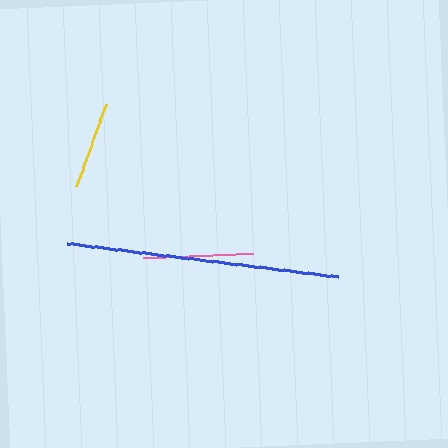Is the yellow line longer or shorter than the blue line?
The blue line is longer than the yellow line.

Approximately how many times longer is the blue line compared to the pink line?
The blue line is approximately 2.5 times the length of the pink line.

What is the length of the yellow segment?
The yellow segment is approximately 88 pixels long.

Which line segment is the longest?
The blue line is the longest at approximately 274 pixels.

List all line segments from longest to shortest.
From longest to shortest: blue, pink, yellow.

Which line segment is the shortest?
The yellow line is the shortest at approximately 88 pixels.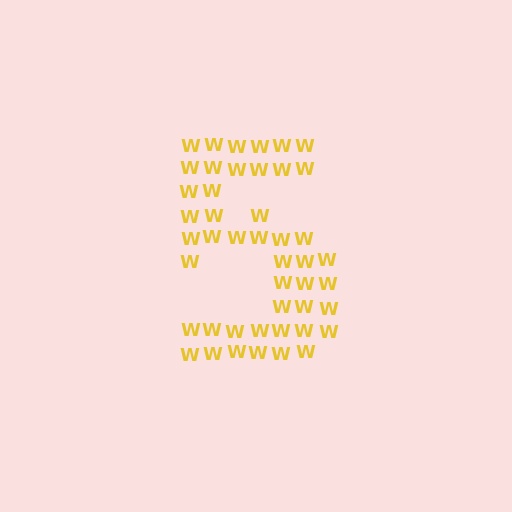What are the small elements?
The small elements are letter W's.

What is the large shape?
The large shape is the digit 5.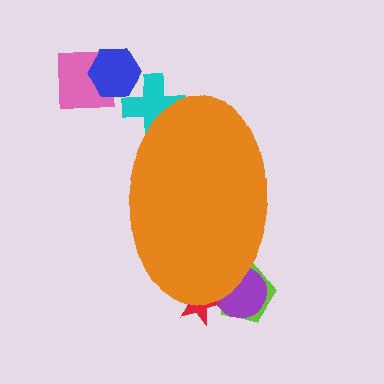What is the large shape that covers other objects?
An orange ellipse.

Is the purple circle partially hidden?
Yes, the purple circle is partially hidden behind the orange ellipse.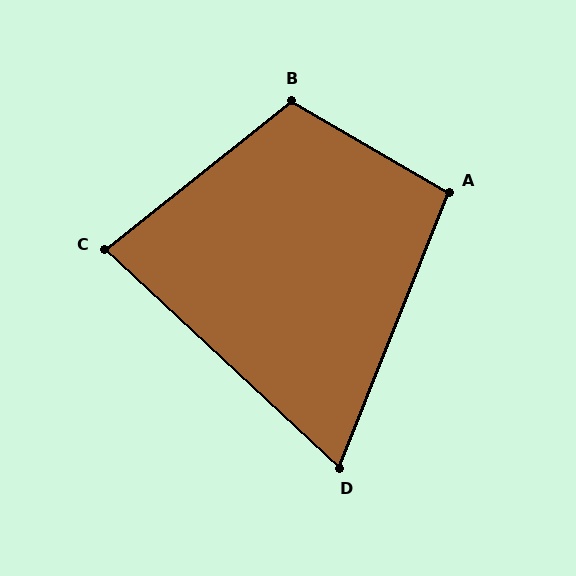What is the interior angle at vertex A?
Approximately 99 degrees (obtuse).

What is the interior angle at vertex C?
Approximately 81 degrees (acute).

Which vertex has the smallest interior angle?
D, at approximately 69 degrees.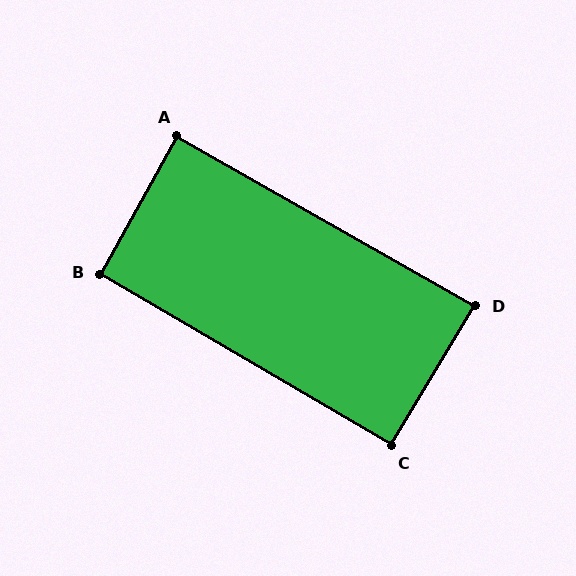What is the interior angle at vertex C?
Approximately 91 degrees (approximately right).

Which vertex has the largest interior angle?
B, at approximately 91 degrees.